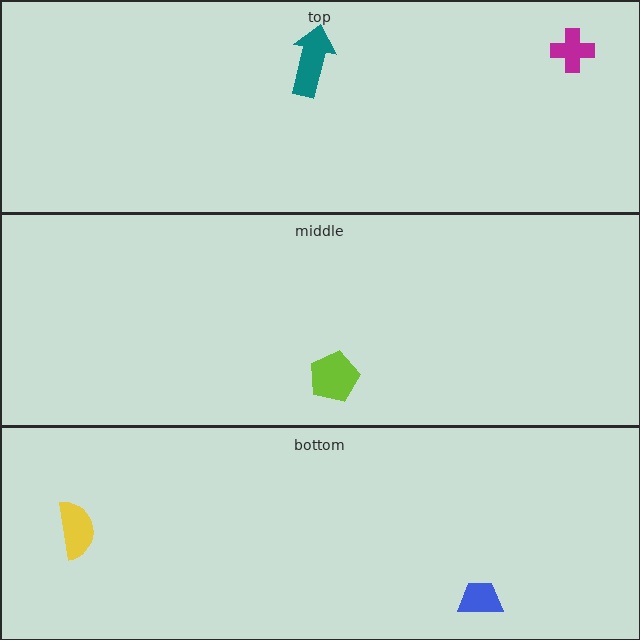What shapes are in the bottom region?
The blue trapezoid, the yellow semicircle.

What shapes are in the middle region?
The lime pentagon.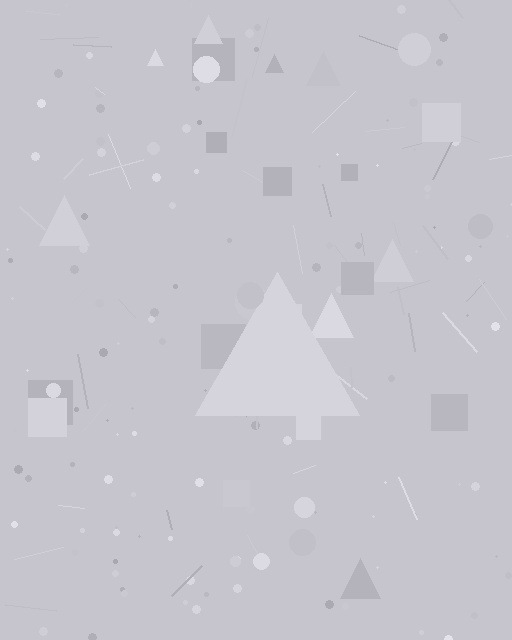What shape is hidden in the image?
A triangle is hidden in the image.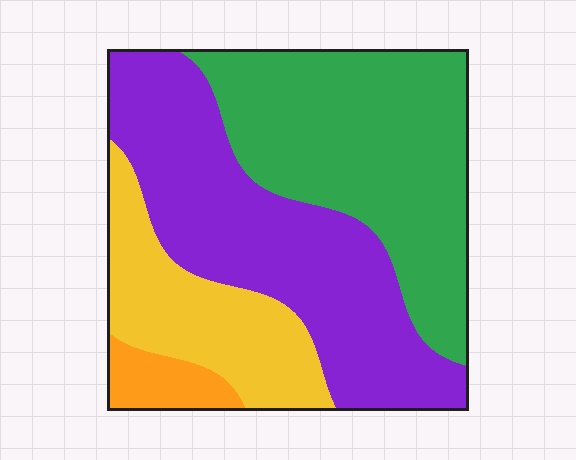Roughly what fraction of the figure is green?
Green takes up about three eighths (3/8) of the figure.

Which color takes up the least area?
Orange, at roughly 5%.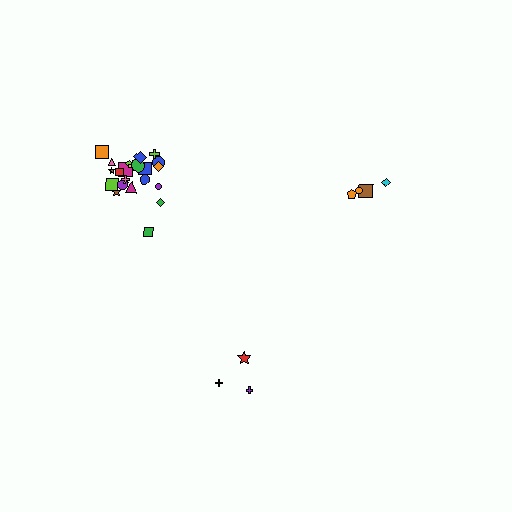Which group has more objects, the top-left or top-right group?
The top-left group.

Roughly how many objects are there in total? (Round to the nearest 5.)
Roughly 30 objects in total.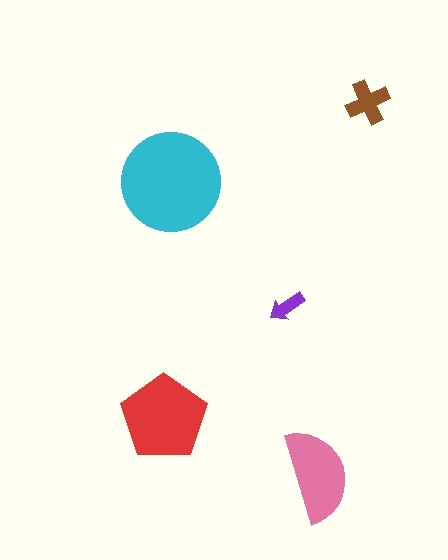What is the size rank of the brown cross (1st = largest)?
4th.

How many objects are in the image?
There are 5 objects in the image.